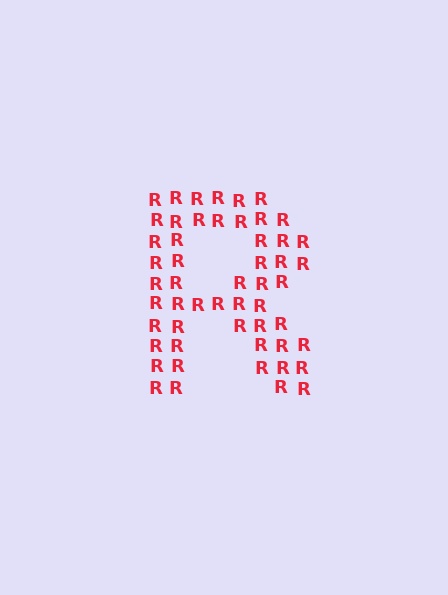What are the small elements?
The small elements are letter R's.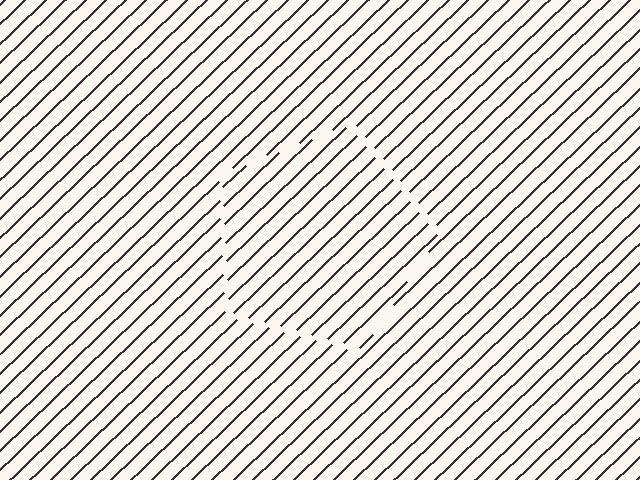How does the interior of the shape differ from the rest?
The interior of the shape contains the same grating, shifted by half a period — the contour is defined by the phase discontinuity where line-ends from the inner and outer gratings abut.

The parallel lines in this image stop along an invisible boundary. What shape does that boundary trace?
An illusory pentagon. The interior of the shape contains the same grating, shifted by half a period — the contour is defined by the phase discontinuity where line-ends from the inner and outer gratings abut.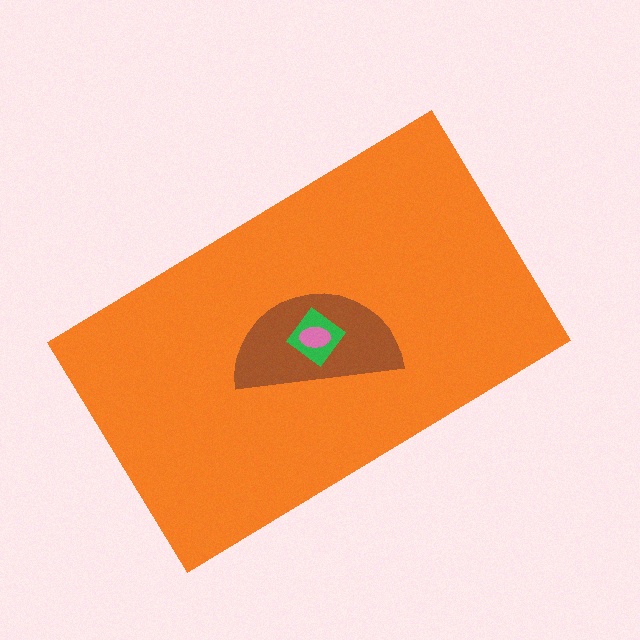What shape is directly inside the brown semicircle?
The green diamond.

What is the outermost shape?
The orange rectangle.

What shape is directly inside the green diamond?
The pink ellipse.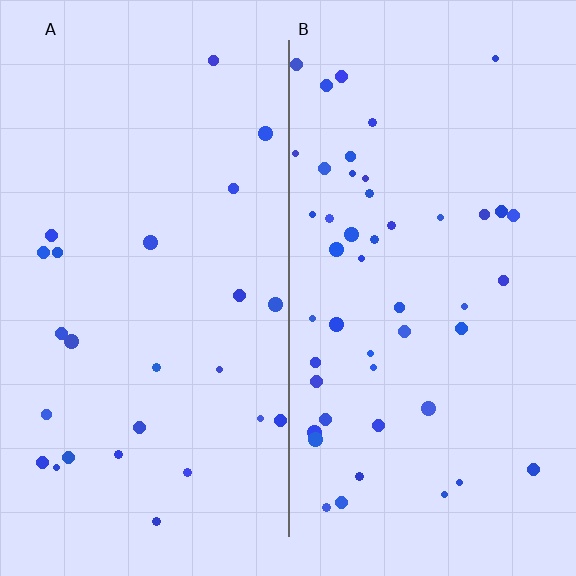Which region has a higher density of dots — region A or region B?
B (the right).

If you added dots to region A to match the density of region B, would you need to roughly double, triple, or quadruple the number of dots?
Approximately double.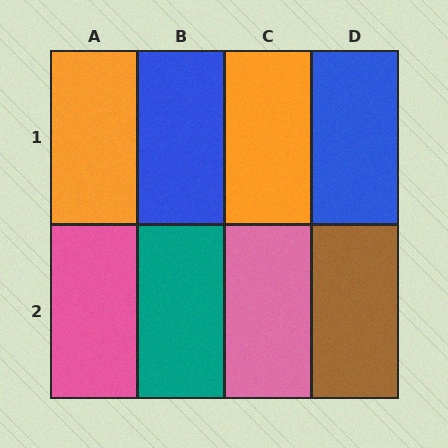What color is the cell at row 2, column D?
Brown.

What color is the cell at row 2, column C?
Pink.